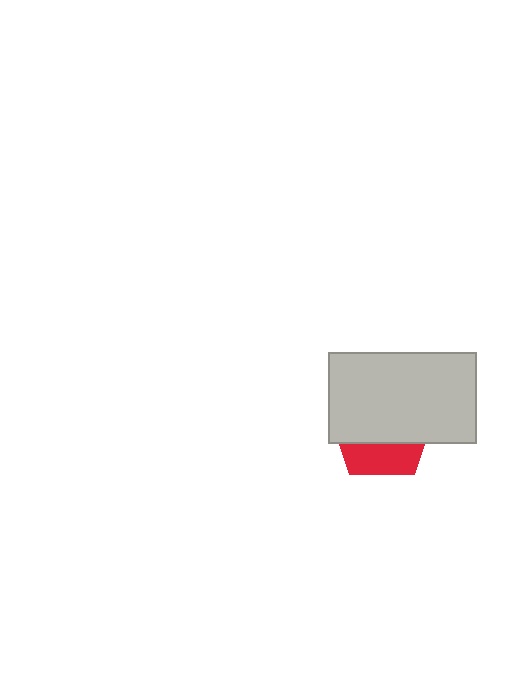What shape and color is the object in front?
The object in front is a light gray rectangle.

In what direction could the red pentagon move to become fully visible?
The red pentagon could move down. That would shift it out from behind the light gray rectangle entirely.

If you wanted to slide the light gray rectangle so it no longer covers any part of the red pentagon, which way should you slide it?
Slide it up — that is the most direct way to separate the two shapes.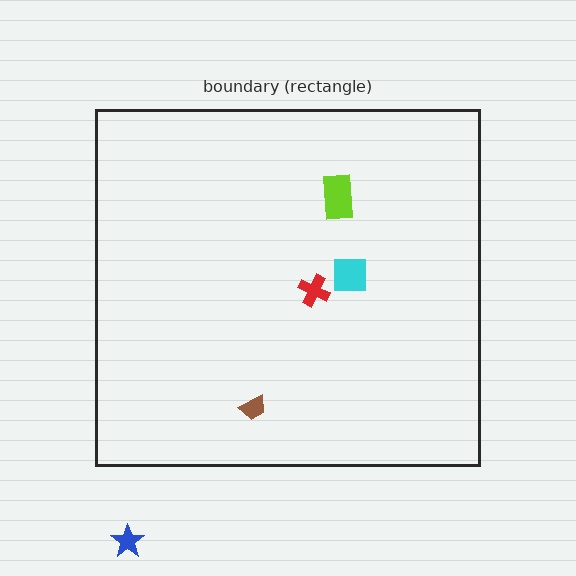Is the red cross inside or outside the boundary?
Inside.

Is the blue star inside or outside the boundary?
Outside.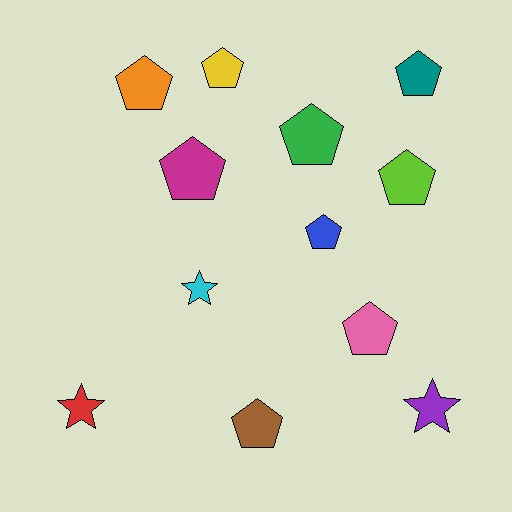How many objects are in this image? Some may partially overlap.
There are 12 objects.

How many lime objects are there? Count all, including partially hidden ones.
There is 1 lime object.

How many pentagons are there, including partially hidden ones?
There are 9 pentagons.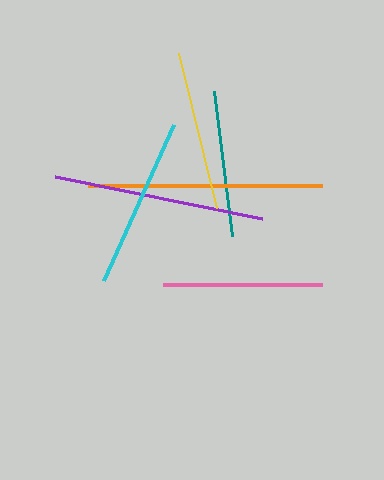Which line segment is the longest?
The orange line is the longest at approximately 234 pixels.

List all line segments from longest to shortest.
From longest to shortest: orange, purple, cyan, yellow, pink, teal.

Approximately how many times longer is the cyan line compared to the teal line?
The cyan line is approximately 1.2 times the length of the teal line.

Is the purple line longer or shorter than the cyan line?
The purple line is longer than the cyan line.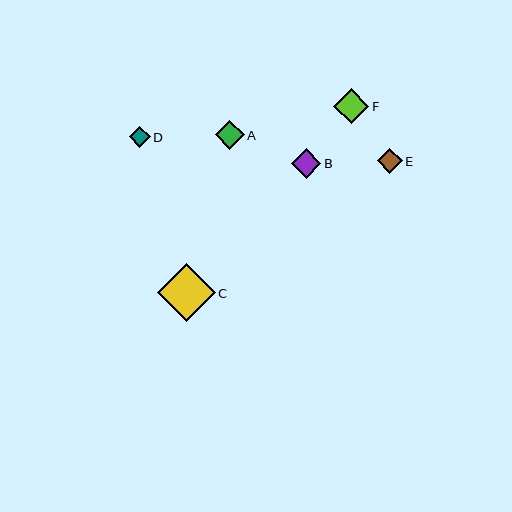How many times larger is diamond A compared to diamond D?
Diamond A is approximately 1.4 times the size of diamond D.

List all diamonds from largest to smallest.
From largest to smallest: C, F, B, A, E, D.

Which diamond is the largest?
Diamond C is the largest with a size of approximately 58 pixels.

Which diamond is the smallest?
Diamond D is the smallest with a size of approximately 21 pixels.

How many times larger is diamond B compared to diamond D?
Diamond B is approximately 1.4 times the size of diamond D.